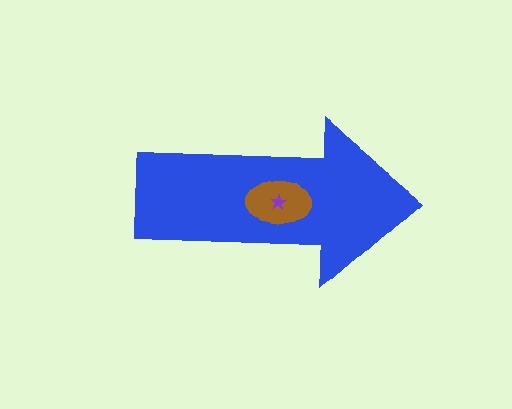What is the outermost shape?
The blue arrow.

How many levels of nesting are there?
3.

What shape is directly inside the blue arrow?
The brown ellipse.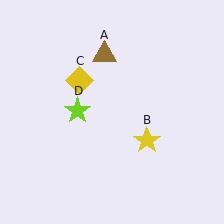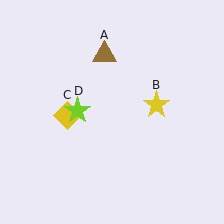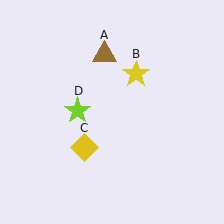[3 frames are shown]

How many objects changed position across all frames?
2 objects changed position: yellow star (object B), yellow diamond (object C).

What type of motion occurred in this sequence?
The yellow star (object B), yellow diamond (object C) rotated counterclockwise around the center of the scene.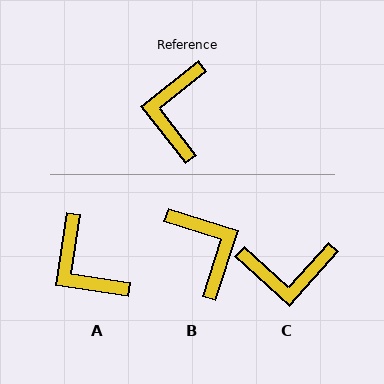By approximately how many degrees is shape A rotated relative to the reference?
Approximately 43 degrees counter-clockwise.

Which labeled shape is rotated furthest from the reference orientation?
B, about 145 degrees away.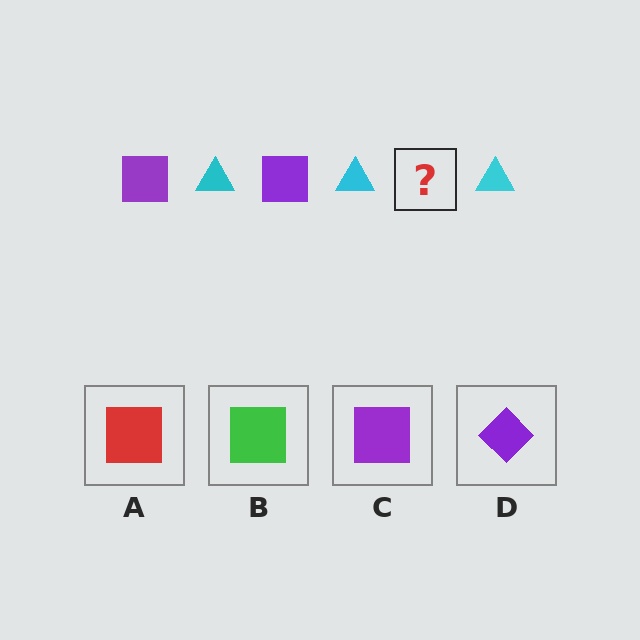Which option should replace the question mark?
Option C.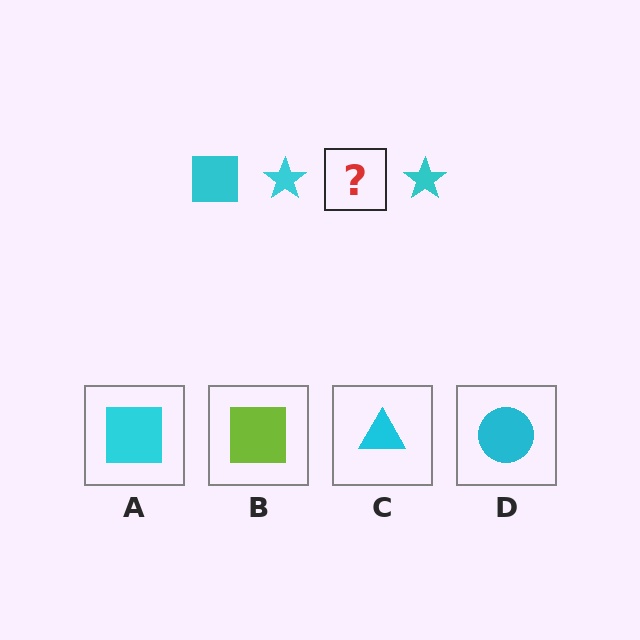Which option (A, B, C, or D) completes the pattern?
A.